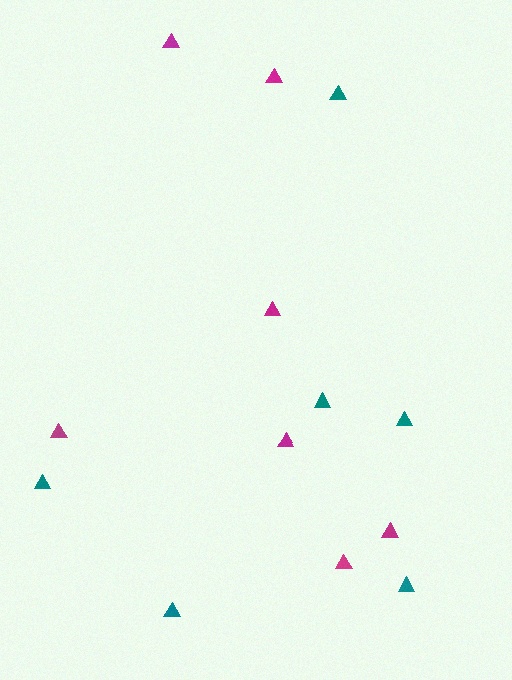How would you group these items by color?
There are 2 groups: one group of teal triangles (6) and one group of magenta triangles (7).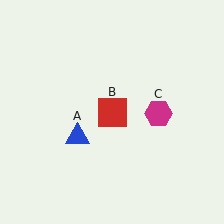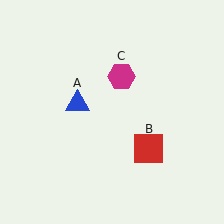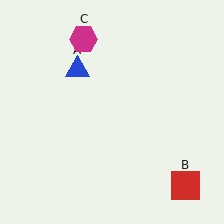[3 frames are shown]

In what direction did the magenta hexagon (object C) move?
The magenta hexagon (object C) moved up and to the left.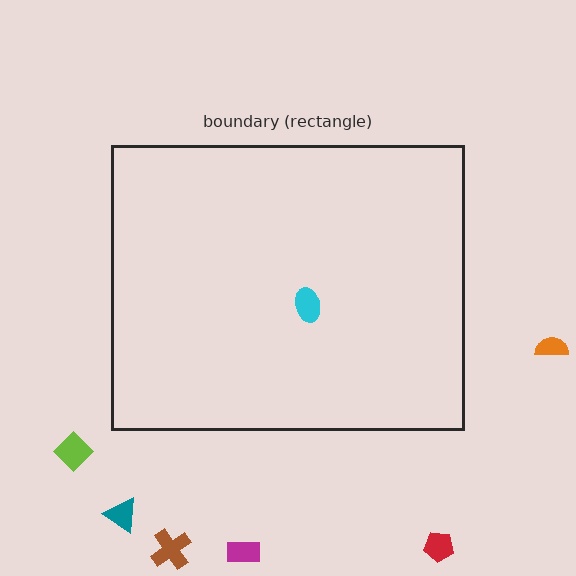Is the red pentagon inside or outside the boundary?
Outside.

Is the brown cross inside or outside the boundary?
Outside.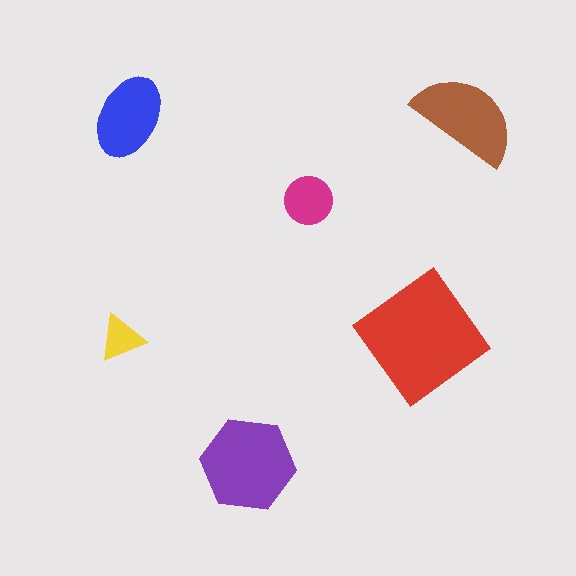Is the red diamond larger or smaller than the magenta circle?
Larger.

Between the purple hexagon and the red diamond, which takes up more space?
The red diamond.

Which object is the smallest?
The yellow triangle.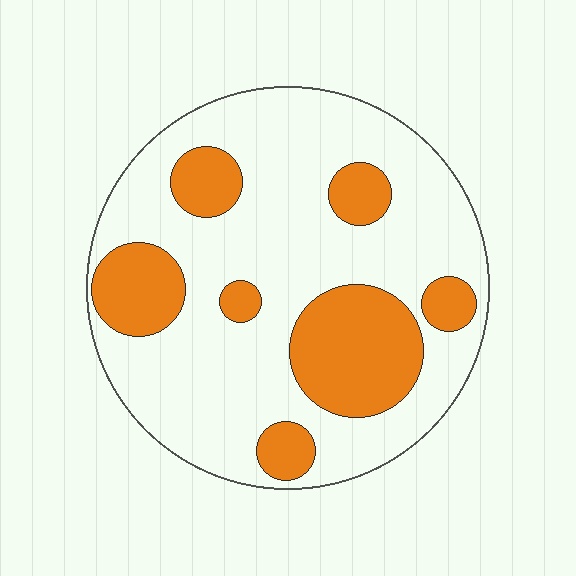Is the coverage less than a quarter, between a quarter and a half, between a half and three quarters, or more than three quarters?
Between a quarter and a half.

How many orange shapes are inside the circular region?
7.